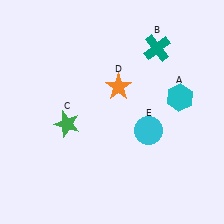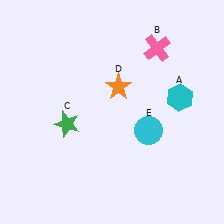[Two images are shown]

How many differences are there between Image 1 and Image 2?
There is 1 difference between the two images.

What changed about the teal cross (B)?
In Image 1, B is teal. In Image 2, it changed to pink.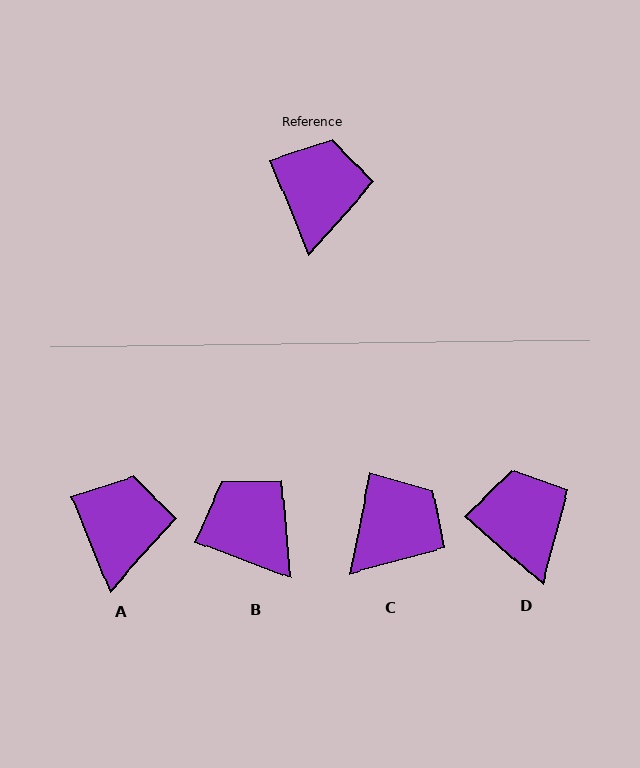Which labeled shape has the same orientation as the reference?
A.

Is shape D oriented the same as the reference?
No, it is off by about 27 degrees.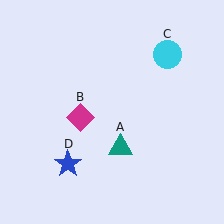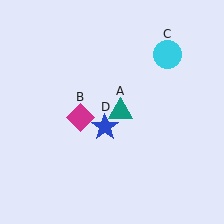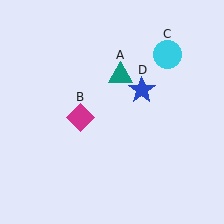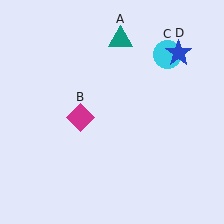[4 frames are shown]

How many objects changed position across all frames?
2 objects changed position: teal triangle (object A), blue star (object D).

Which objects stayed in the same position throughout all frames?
Magenta diamond (object B) and cyan circle (object C) remained stationary.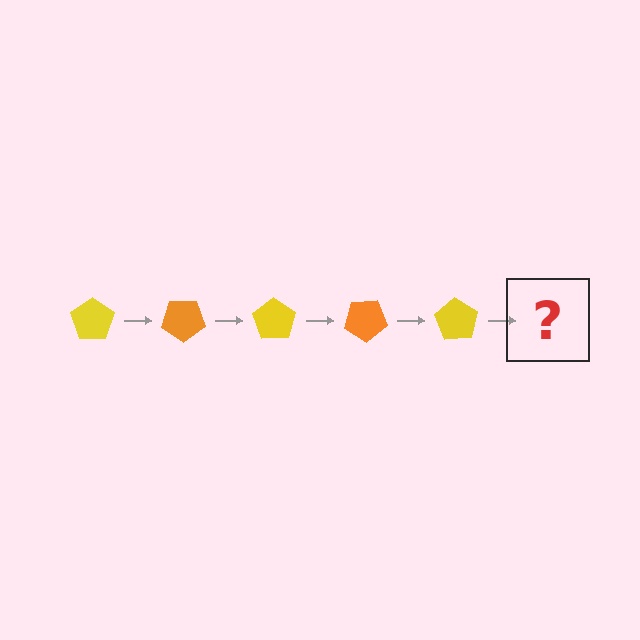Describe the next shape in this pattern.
It should be an orange pentagon, rotated 175 degrees from the start.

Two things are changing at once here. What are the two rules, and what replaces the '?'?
The two rules are that it rotates 35 degrees each step and the color cycles through yellow and orange. The '?' should be an orange pentagon, rotated 175 degrees from the start.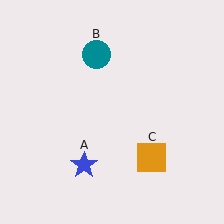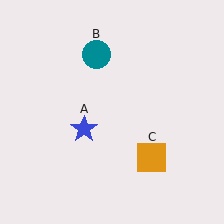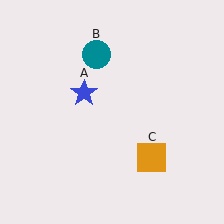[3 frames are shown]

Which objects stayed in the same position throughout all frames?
Teal circle (object B) and orange square (object C) remained stationary.